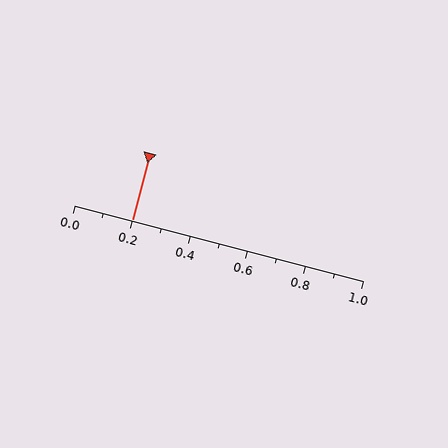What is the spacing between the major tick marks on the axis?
The major ticks are spaced 0.2 apart.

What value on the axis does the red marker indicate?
The marker indicates approximately 0.2.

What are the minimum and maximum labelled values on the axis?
The axis runs from 0.0 to 1.0.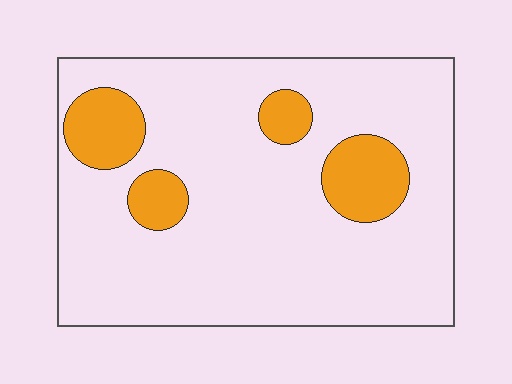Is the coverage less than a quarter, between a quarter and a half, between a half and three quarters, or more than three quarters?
Less than a quarter.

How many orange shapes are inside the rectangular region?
4.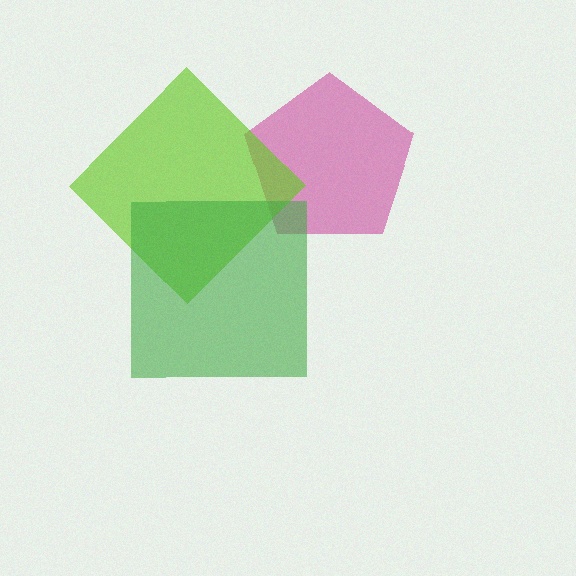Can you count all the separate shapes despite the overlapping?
Yes, there are 3 separate shapes.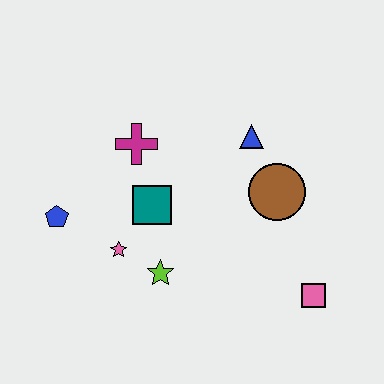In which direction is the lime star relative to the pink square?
The lime star is to the left of the pink square.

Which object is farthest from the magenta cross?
The pink square is farthest from the magenta cross.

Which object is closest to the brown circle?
The blue triangle is closest to the brown circle.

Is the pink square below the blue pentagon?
Yes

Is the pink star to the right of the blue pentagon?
Yes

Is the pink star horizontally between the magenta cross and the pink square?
No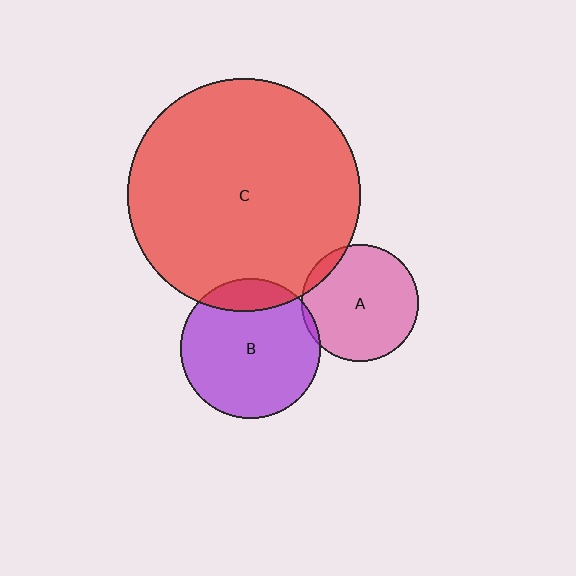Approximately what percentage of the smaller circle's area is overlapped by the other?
Approximately 5%.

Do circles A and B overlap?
Yes.